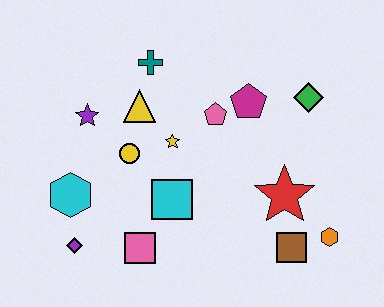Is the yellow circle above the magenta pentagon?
No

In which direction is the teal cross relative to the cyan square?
The teal cross is above the cyan square.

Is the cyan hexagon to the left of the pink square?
Yes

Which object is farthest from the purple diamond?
The green diamond is farthest from the purple diamond.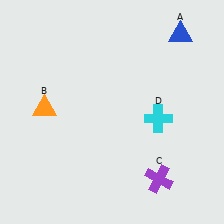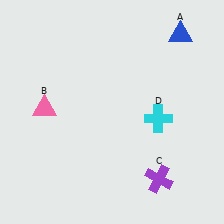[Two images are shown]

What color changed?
The triangle (B) changed from orange in Image 1 to pink in Image 2.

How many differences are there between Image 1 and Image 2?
There is 1 difference between the two images.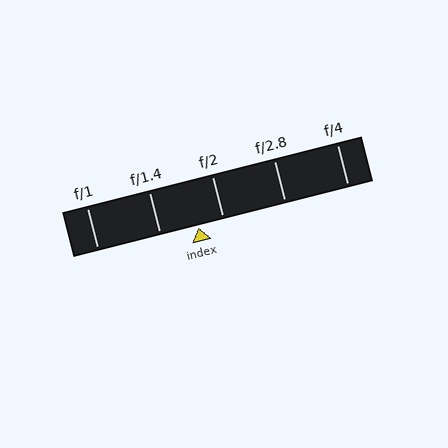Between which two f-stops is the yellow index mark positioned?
The index mark is between f/1.4 and f/2.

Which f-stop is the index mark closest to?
The index mark is closest to f/2.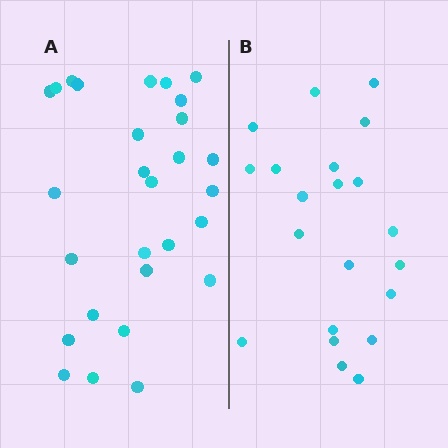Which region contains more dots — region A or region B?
Region A (the left region) has more dots.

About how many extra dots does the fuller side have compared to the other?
Region A has roughly 8 or so more dots than region B.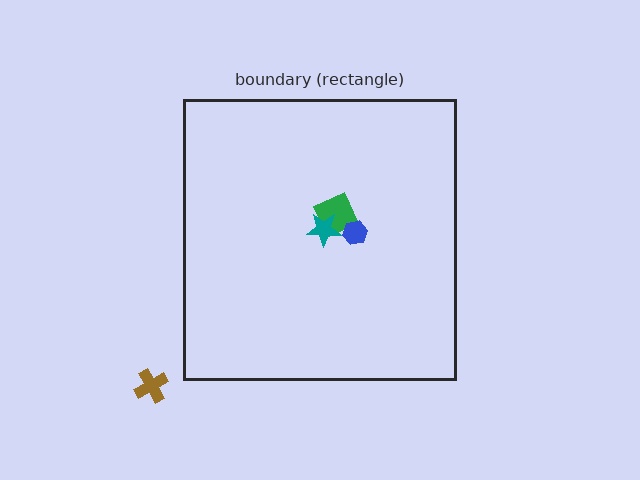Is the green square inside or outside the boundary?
Inside.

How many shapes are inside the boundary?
3 inside, 1 outside.